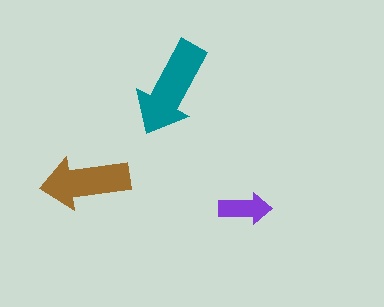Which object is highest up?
The teal arrow is topmost.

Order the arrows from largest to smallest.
the teal one, the brown one, the purple one.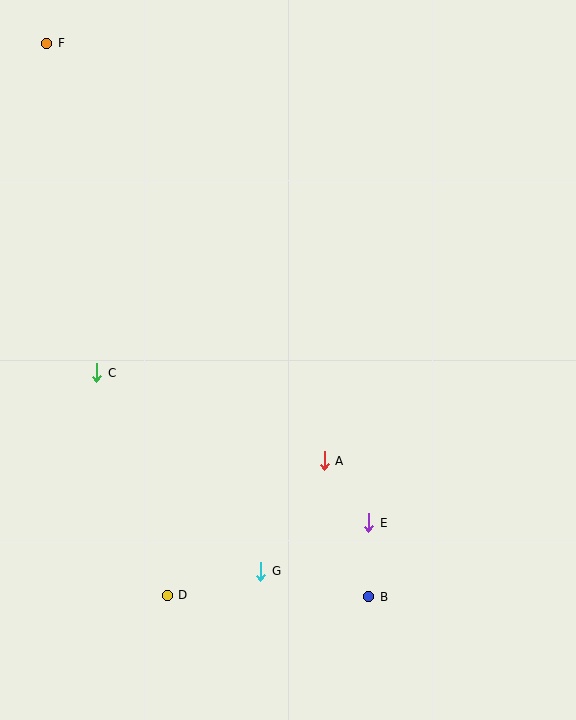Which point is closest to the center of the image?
Point A at (324, 461) is closest to the center.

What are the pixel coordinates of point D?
Point D is at (167, 595).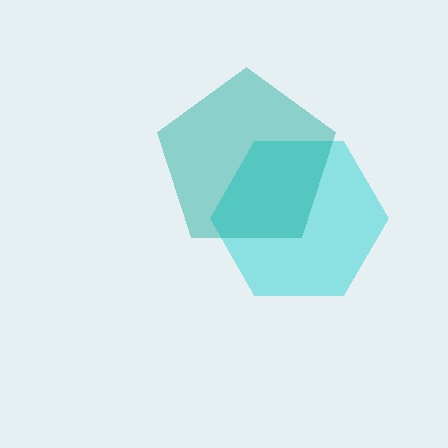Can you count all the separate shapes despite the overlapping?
Yes, there are 2 separate shapes.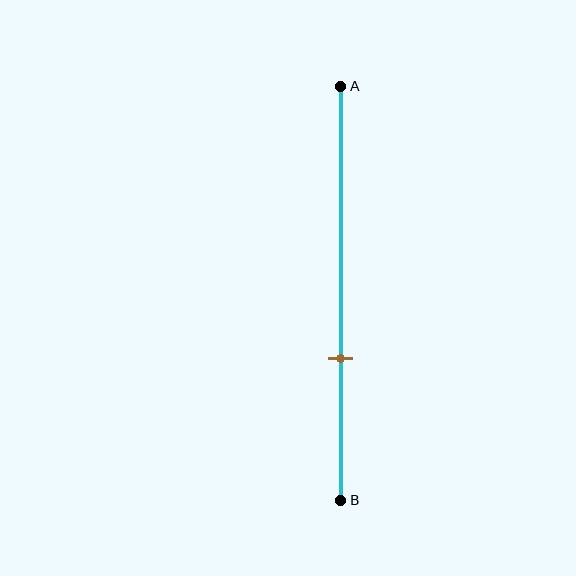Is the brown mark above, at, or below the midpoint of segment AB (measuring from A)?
The brown mark is below the midpoint of segment AB.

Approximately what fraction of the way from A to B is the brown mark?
The brown mark is approximately 65% of the way from A to B.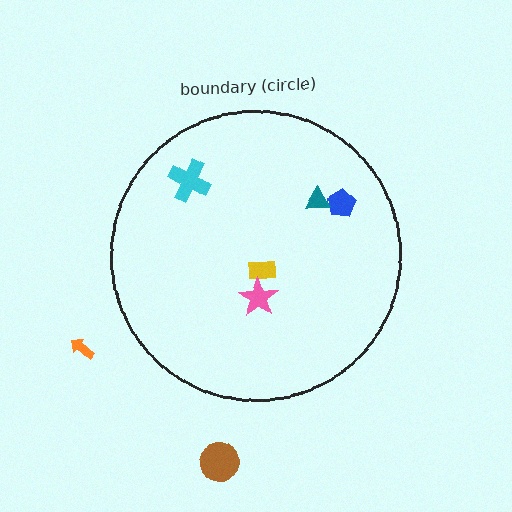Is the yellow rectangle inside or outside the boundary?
Inside.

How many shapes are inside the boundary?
5 inside, 2 outside.